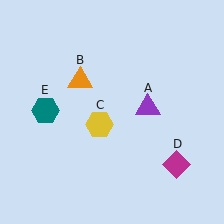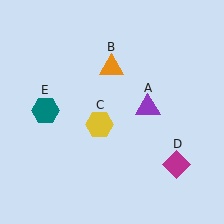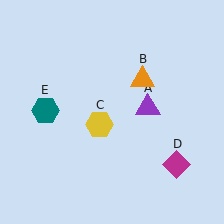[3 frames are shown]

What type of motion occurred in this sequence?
The orange triangle (object B) rotated clockwise around the center of the scene.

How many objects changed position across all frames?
1 object changed position: orange triangle (object B).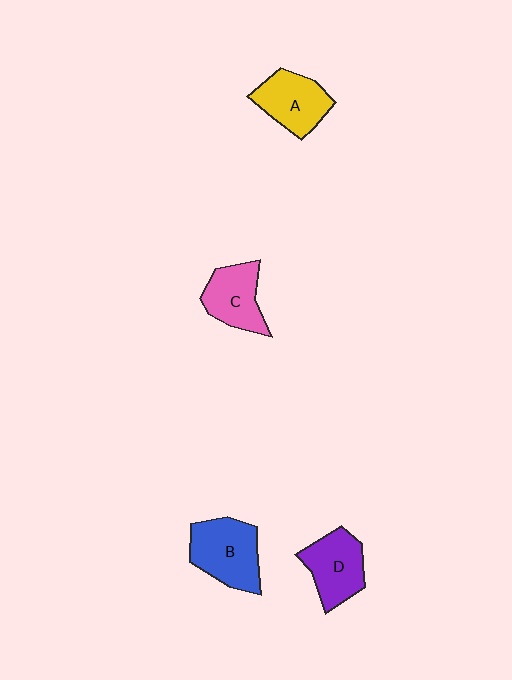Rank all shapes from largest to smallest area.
From largest to smallest: B (blue), D (purple), A (yellow), C (pink).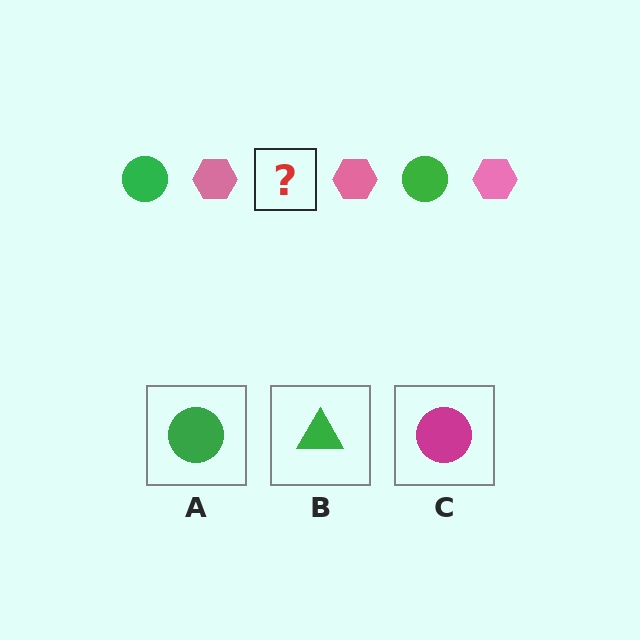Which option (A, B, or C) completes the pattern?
A.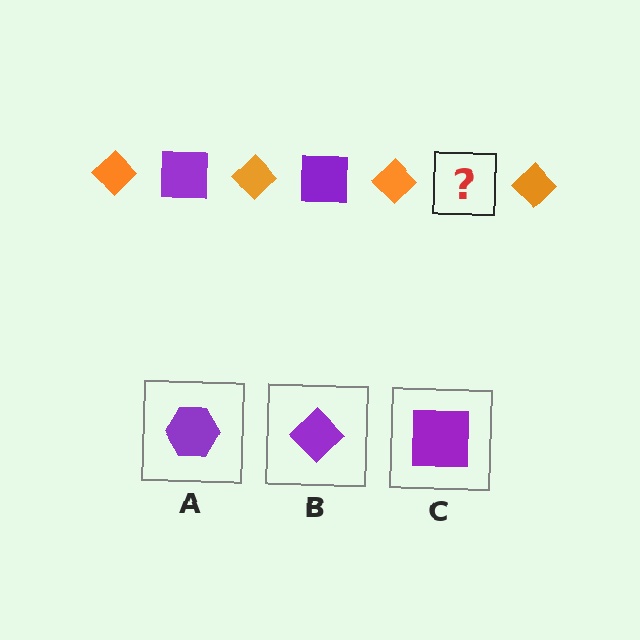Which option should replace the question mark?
Option C.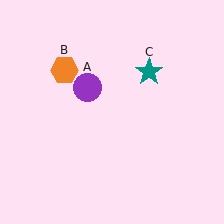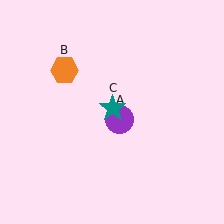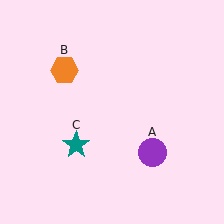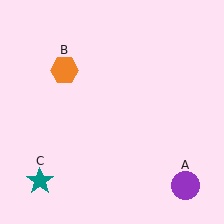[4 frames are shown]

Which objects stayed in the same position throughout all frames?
Orange hexagon (object B) remained stationary.